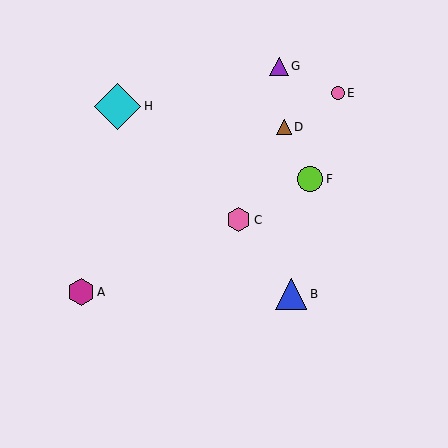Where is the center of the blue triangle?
The center of the blue triangle is at (291, 294).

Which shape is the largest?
The cyan diamond (labeled H) is the largest.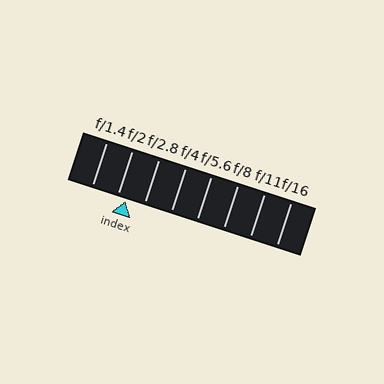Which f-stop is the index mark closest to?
The index mark is closest to f/2.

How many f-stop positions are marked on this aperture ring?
There are 8 f-stop positions marked.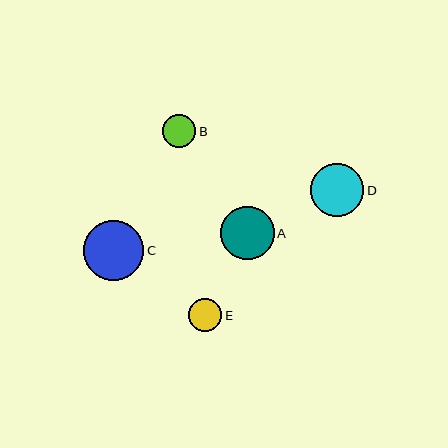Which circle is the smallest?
Circle B is the smallest with a size of approximately 33 pixels.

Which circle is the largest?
Circle C is the largest with a size of approximately 60 pixels.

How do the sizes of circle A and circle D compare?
Circle A and circle D are approximately the same size.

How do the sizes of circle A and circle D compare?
Circle A and circle D are approximately the same size.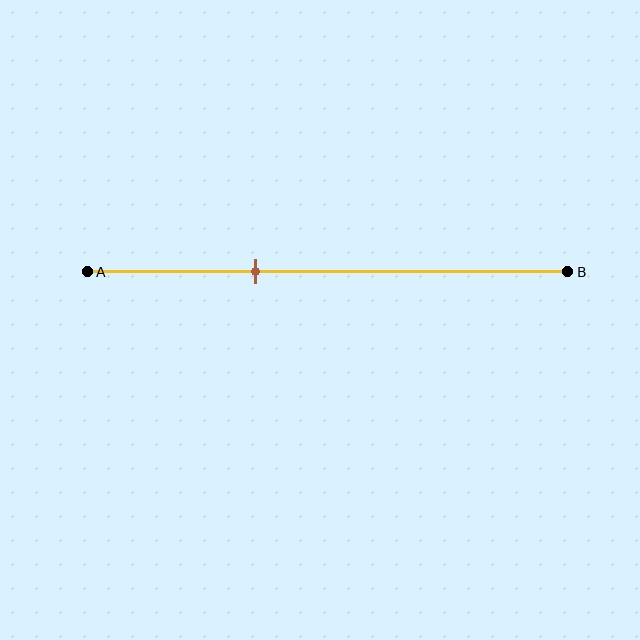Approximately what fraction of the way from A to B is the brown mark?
The brown mark is approximately 35% of the way from A to B.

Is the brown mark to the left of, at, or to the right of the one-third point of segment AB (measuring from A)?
The brown mark is approximately at the one-third point of segment AB.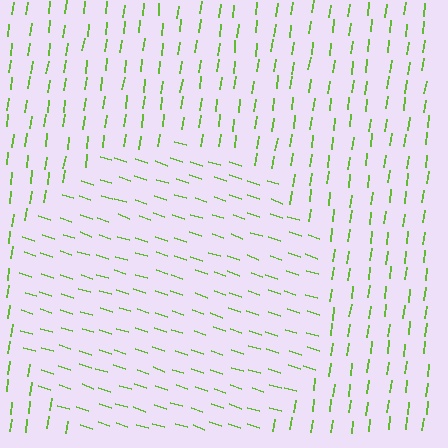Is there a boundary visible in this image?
Yes, there is a texture boundary formed by a change in line orientation.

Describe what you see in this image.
The image is filled with small lime line segments. A circle region in the image has lines oriented differently from the surrounding lines, creating a visible texture boundary.